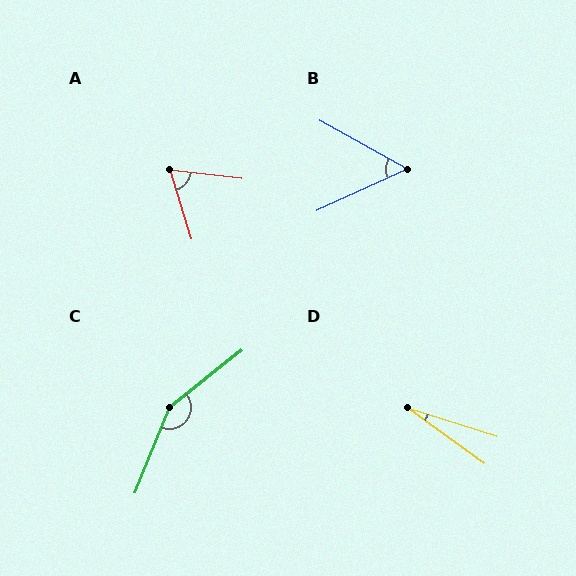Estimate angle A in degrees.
Approximately 67 degrees.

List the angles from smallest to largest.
D (19°), B (54°), A (67°), C (150°).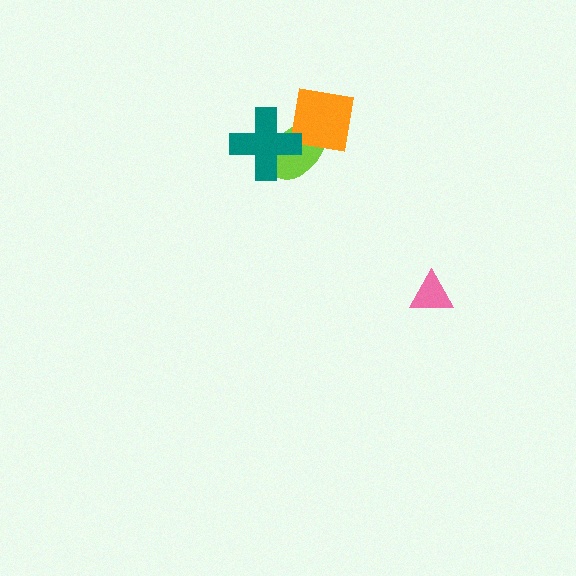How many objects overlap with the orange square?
2 objects overlap with the orange square.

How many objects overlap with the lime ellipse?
2 objects overlap with the lime ellipse.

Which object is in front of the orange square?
The teal cross is in front of the orange square.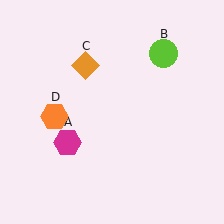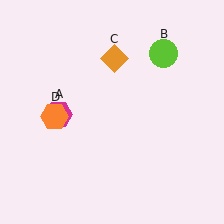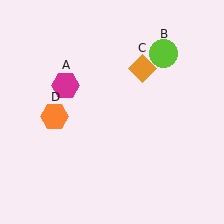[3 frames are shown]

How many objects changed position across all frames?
2 objects changed position: magenta hexagon (object A), orange diamond (object C).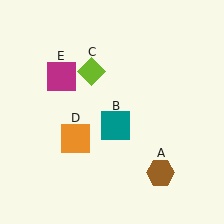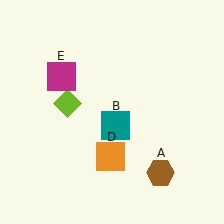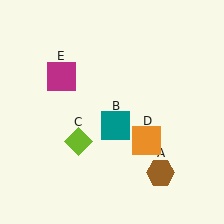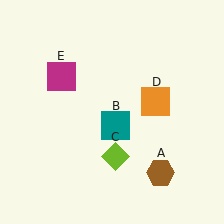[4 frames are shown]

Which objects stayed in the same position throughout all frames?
Brown hexagon (object A) and teal square (object B) and magenta square (object E) remained stationary.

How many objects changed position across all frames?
2 objects changed position: lime diamond (object C), orange square (object D).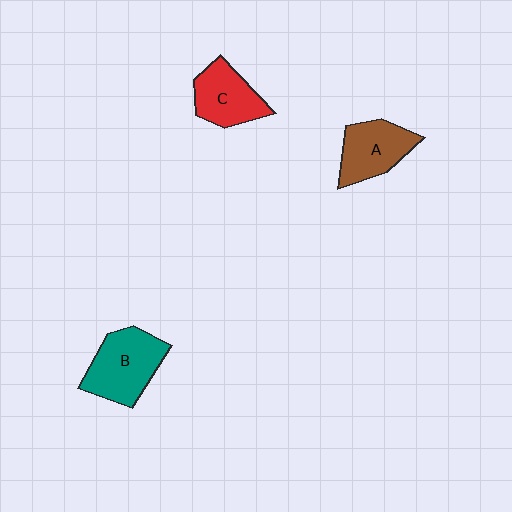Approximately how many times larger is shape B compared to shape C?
Approximately 1.3 times.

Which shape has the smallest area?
Shape C (red).